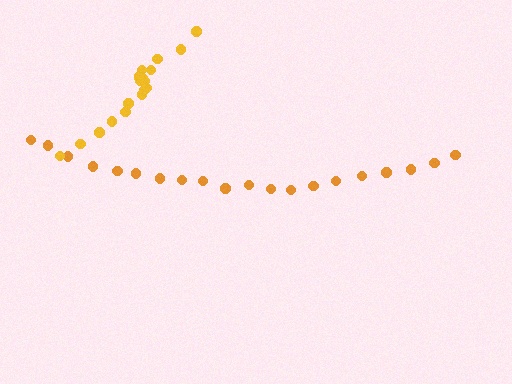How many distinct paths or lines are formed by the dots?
There are 2 distinct paths.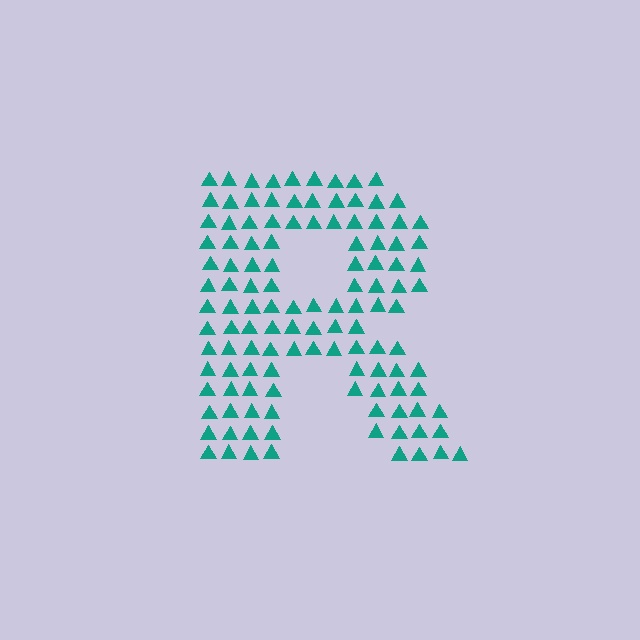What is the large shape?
The large shape is the letter R.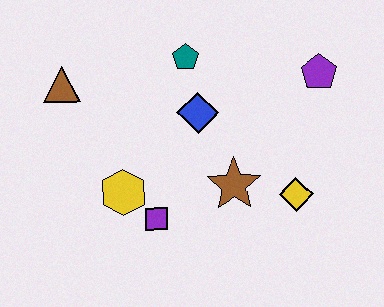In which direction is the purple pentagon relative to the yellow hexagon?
The purple pentagon is to the right of the yellow hexagon.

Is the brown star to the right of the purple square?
Yes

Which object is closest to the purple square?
The yellow hexagon is closest to the purple square.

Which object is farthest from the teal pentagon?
The yellow diamond is farthest from the teal pentagon.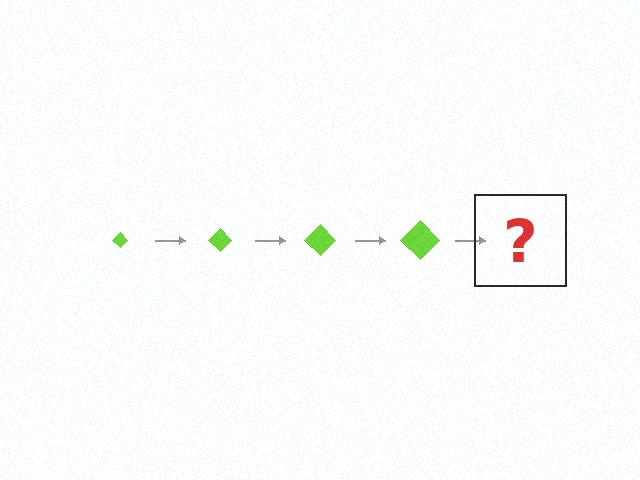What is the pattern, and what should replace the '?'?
The pattern is that the diamond gets progressively larger each step. The '?' should be a lime diamond, larger than the previous one.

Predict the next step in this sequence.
The next step is a lime diamond, larger than the previous one.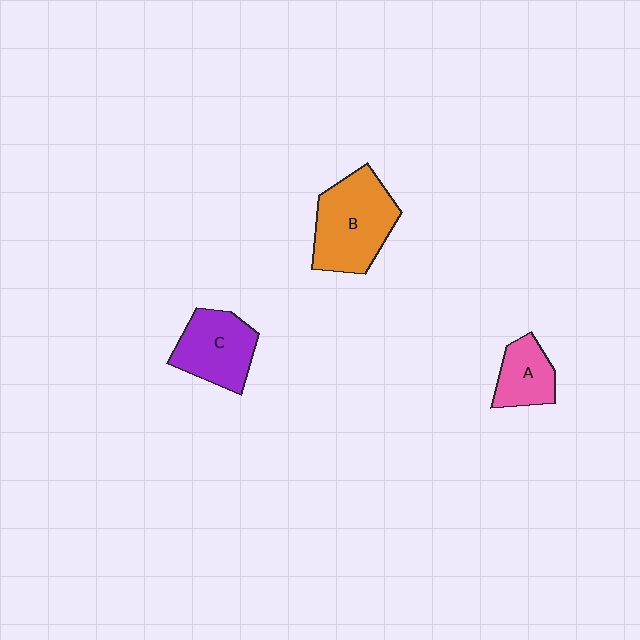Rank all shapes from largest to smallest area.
From largest to smallest: B (orange), C (purple), A (pink).